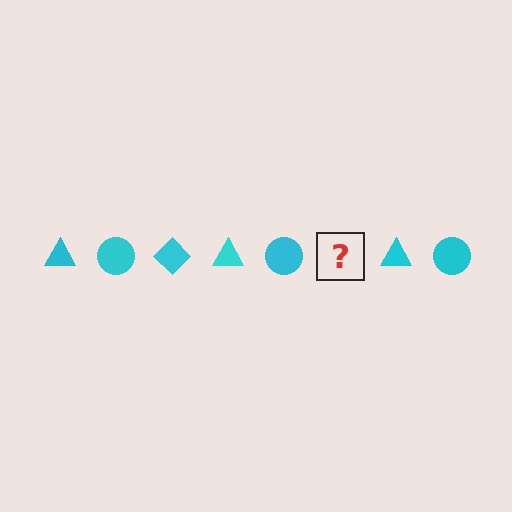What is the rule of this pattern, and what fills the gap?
The rule is that the pattern cycles through triangle, circle, diamond shapes in cyan. The gap should be filled with a cyan diamond.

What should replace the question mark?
The question mark should be replaced with a cyan diamond.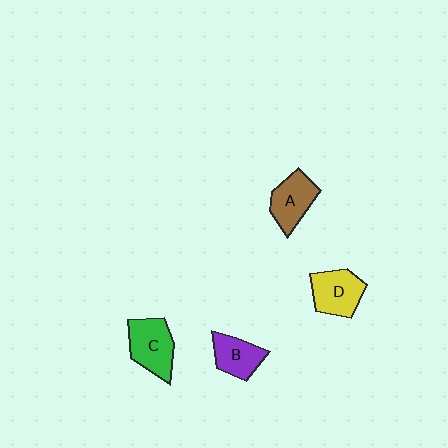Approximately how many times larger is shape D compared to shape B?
Approximately 1.2 times.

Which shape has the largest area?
Shape C (green).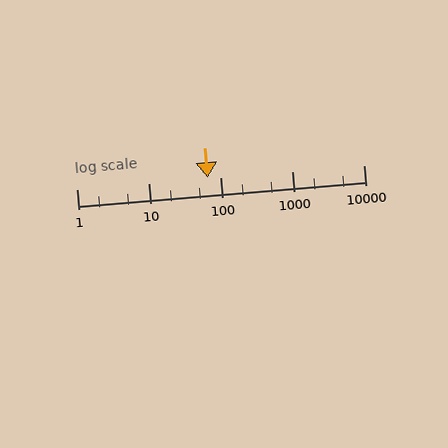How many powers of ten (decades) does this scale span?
The scale spans 4 decades, from 1 to 10000.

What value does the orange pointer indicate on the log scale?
The pointer indicates approximately 67.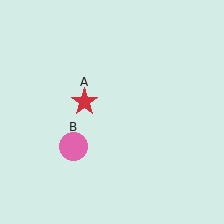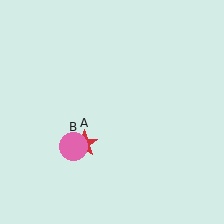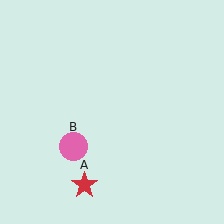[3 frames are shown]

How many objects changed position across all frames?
1 object changed position: red star (object A).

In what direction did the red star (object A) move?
The red star (object A) moved down.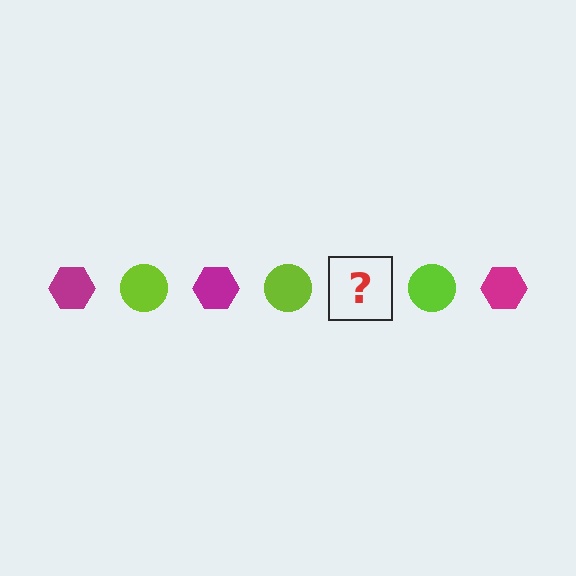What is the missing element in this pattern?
The missing element is a magenta hexagon.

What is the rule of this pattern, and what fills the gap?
The rule is that the pattern alternates between magenta hexagon and lime circle. The gap should be filled with a magenta hexagon.